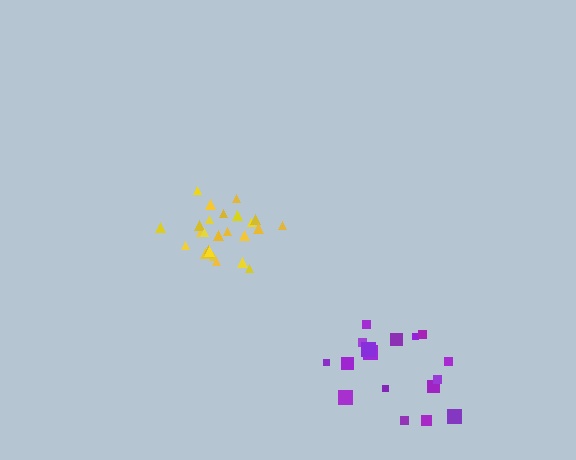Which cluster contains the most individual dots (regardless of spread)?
Yellow (26).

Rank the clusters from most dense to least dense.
yellow, purple.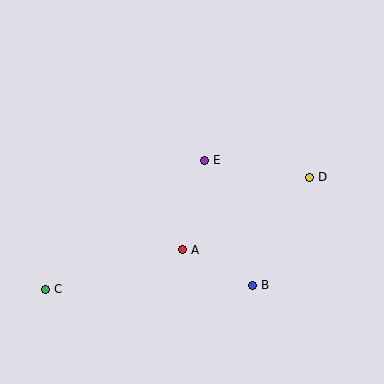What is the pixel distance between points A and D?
The distance between A and D is 146 pixels.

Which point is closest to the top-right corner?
Point D is closest to the top-right corner.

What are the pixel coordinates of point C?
Point C is at (45, 289).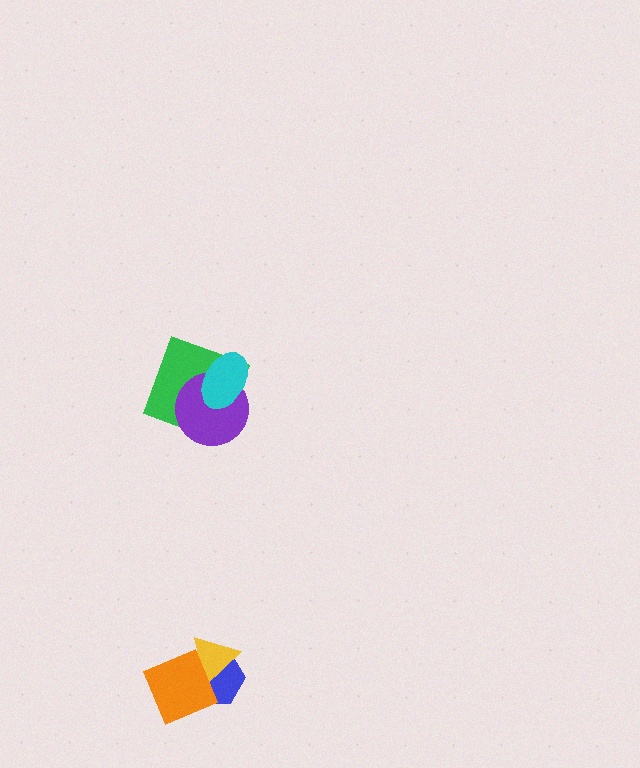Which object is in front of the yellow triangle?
The orange diamond is in front of the yellow triangle.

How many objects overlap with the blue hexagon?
2 objects overlap with the blue hexagon.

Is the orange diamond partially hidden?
No, no other shape covers it.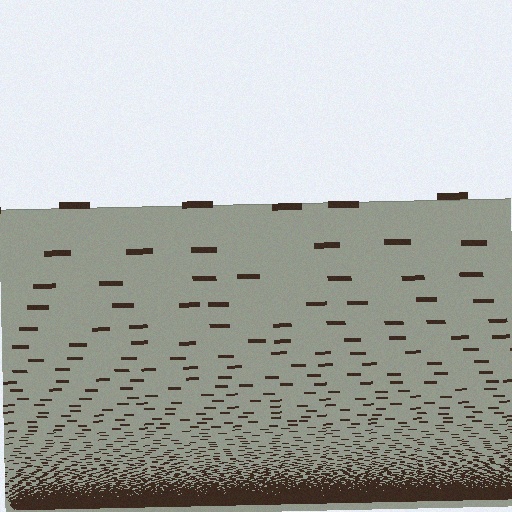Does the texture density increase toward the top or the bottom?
Density increases toward the bottom.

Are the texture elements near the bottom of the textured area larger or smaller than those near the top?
Smaller. The gradient is inverted — elements near the bottom are smaller and denser.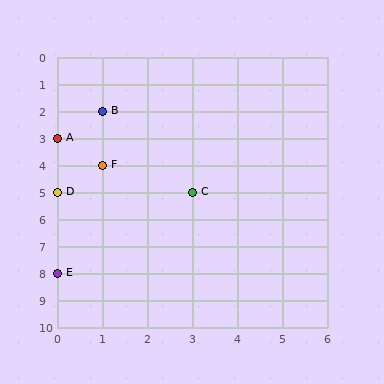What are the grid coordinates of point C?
Point C is at grid coordinates (3, 5).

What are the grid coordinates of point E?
Point E is at grid coordinates (0, 8).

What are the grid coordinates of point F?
Point F is at grid coordinates (1, 4).